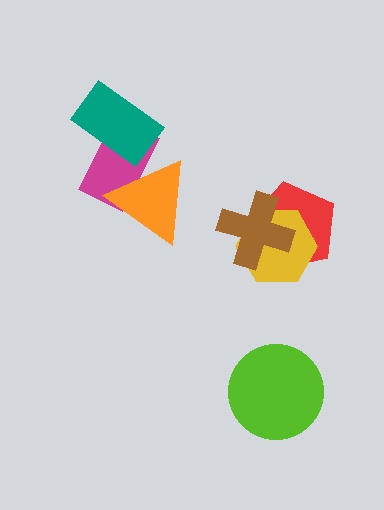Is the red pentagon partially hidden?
Yes, it is partially covered by another shape.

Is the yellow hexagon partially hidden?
Yes, it is partially covered by another shape.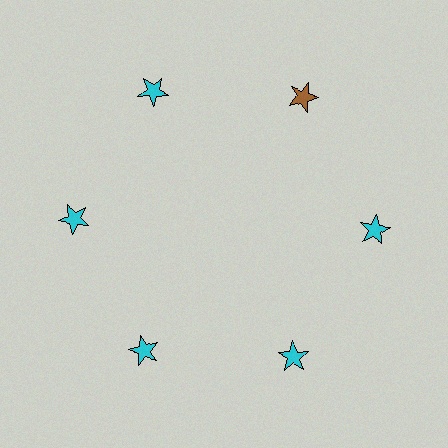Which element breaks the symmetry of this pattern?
The brown star at roughly the 1 o'clock position breaks the symmetry. All other shapes are cyan stars.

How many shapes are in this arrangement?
There are 6 shapes arranged in a ring pattern.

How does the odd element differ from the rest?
It has a different color: brown instead of cyan.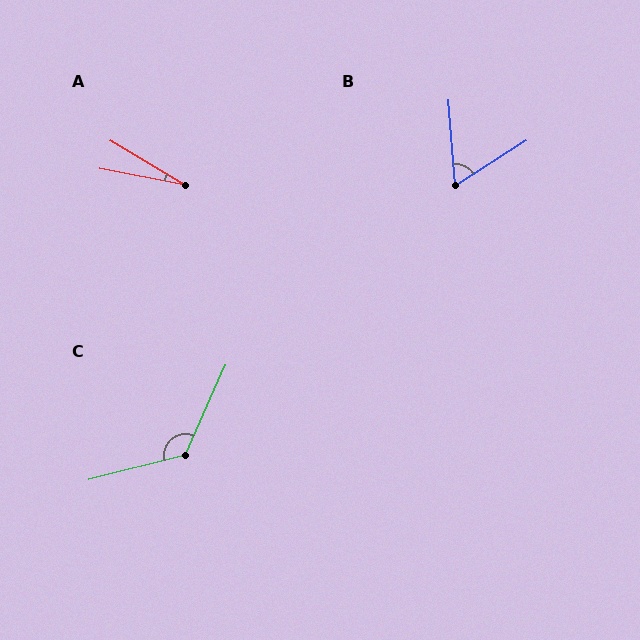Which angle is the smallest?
A, at approximately 20 degrees.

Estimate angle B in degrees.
Approximately 62 degrees.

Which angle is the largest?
C, at approximately 128 degrees.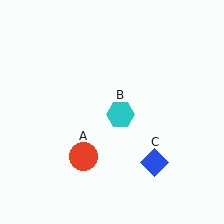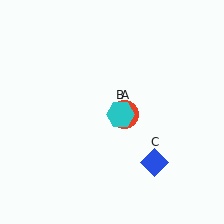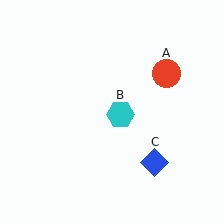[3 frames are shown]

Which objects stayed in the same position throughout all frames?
Cyan hexagon (object B) and blue diamond (object C) remained stationary.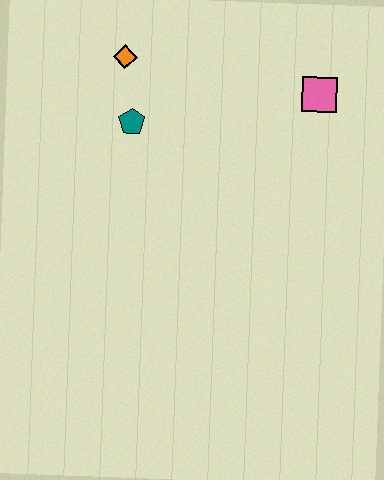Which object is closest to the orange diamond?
The teal pentagon is closest to the orange diamond.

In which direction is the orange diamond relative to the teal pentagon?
The orange diamond is above the teal pentagon.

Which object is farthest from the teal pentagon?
The pink square is farthest from the teal pentagon.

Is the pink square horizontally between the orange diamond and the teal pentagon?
No